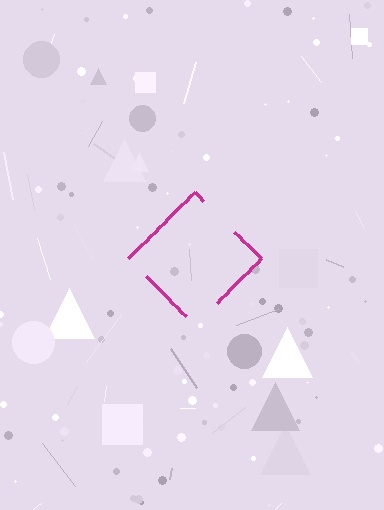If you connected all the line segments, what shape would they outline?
They would outline a diamond.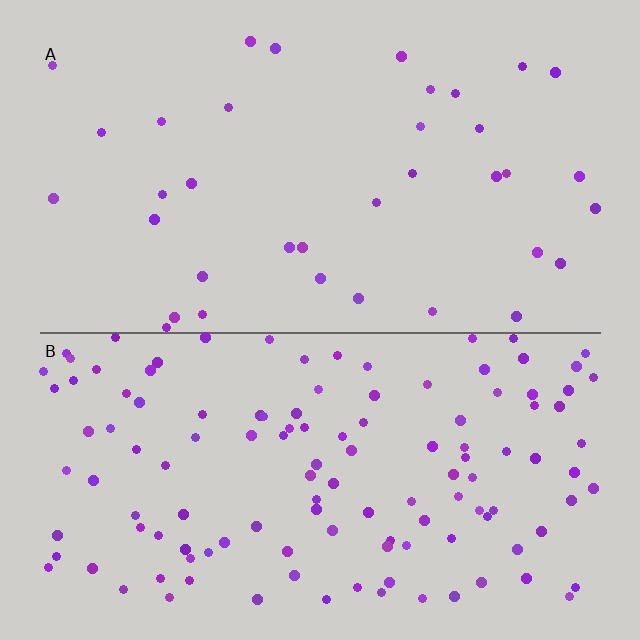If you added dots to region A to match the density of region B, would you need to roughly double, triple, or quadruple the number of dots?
Approximately triple.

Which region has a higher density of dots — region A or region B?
B (the bottom).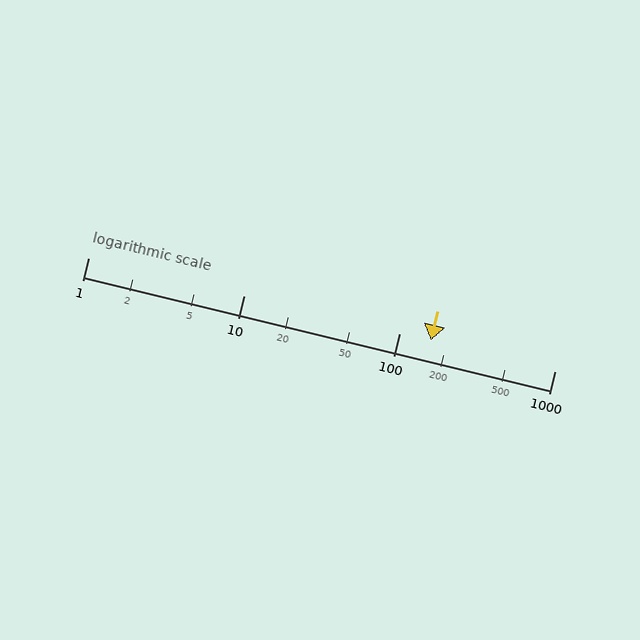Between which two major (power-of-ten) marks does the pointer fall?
The pointer is between 100 and 1000.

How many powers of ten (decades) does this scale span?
The scale spans 3 decades, from 1 to 1000.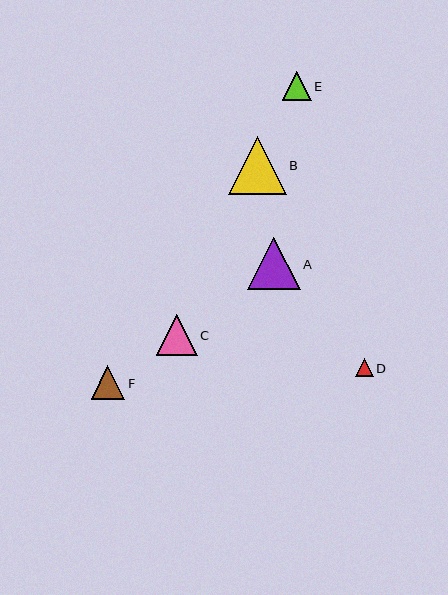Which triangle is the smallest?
Triangle D is the smallest with a size of approximately 18 pixels.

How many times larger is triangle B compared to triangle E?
Triangle B is approximately 2.0 times the size of triangle E.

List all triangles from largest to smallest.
From largest to smallest: B, A, C, F, E, D.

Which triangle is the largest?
Triangle B is the largest with a size of approximately 58 pixels.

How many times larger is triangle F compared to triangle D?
Triangle F is approximately 1.9 times the size of triangle D.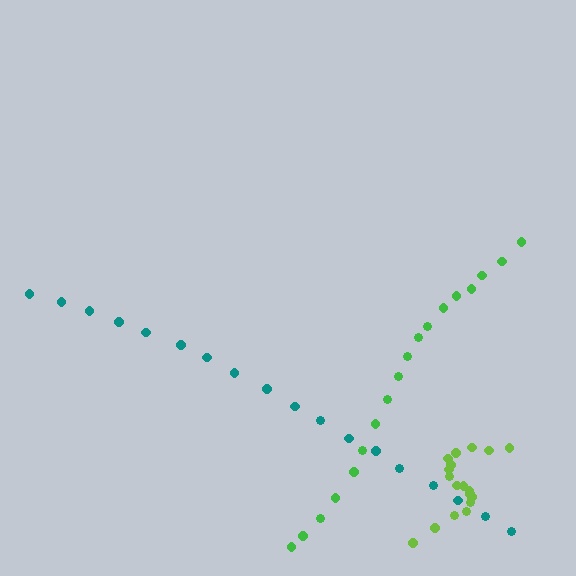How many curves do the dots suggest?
There are 3 distinct paths.